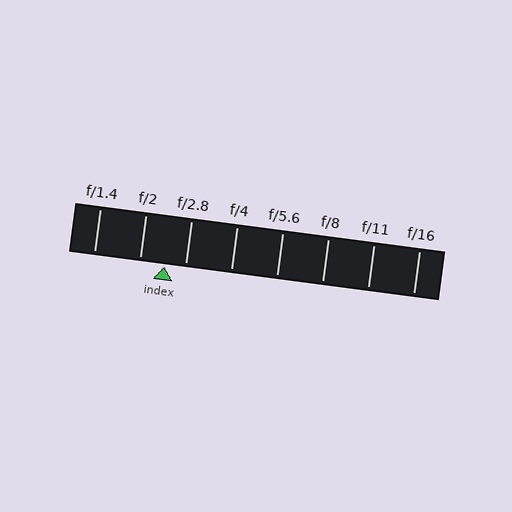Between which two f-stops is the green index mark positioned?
The index mark is between f/2 and f/2.8.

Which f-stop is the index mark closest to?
The index mark is closest to f/2.8.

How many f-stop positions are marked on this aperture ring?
There are 8 f-stop positions marked.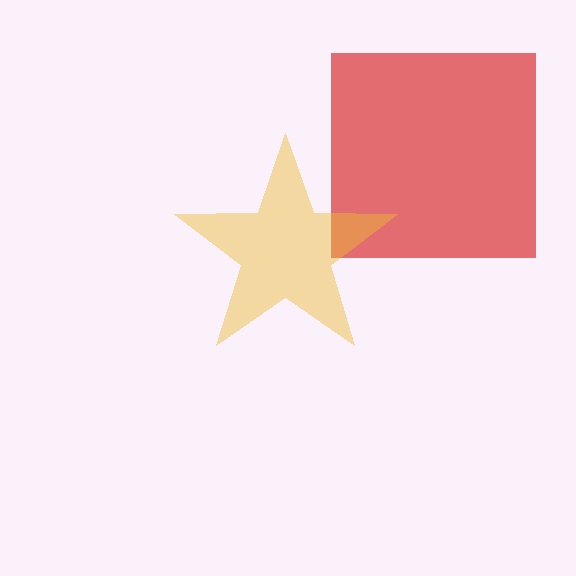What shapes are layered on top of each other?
The layered shapes are: a red square, a yellow star.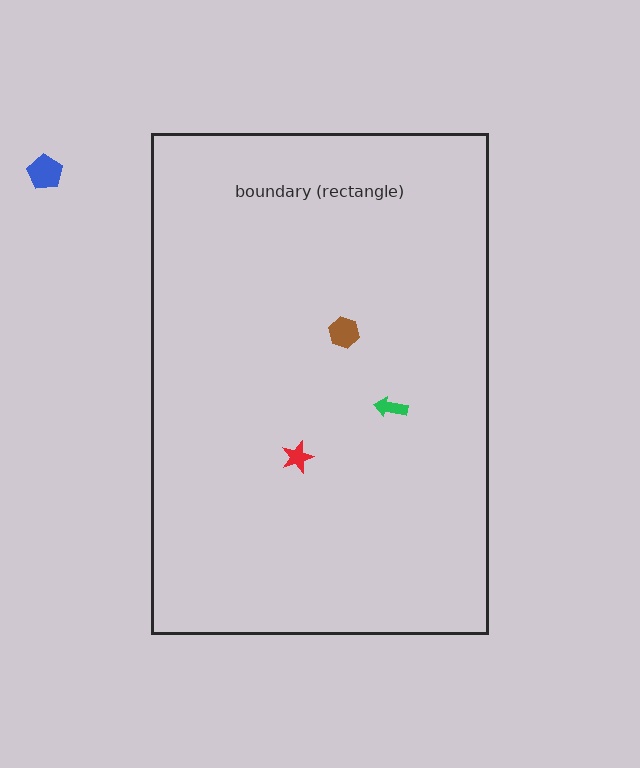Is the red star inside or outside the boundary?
Inside.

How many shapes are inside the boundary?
3 inside, 1 outside.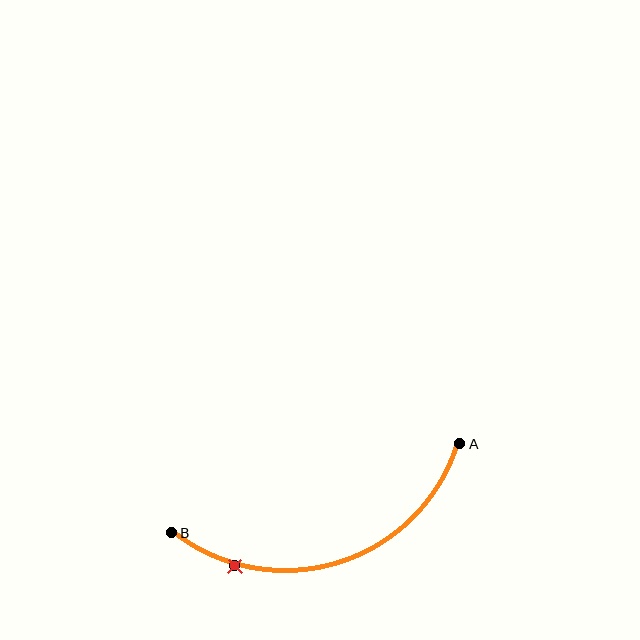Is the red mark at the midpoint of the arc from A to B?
No. The red mark lies on the arc but is closer to endpoint B. The arc midpoint would be at the point on the curve equidistant along the arc from both A and B.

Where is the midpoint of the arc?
The arc midpoint is the point on the curve farthest from the straight line joining A and B. It sits below that line.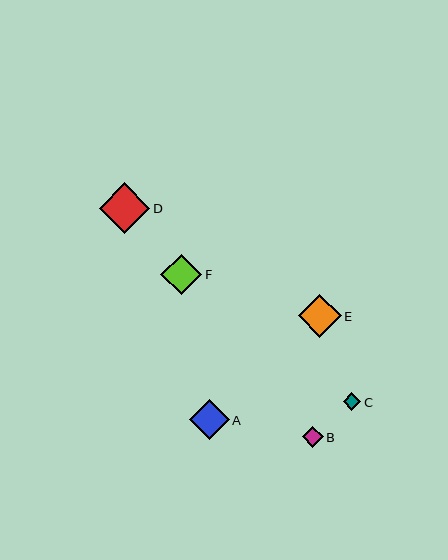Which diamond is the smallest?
Diamond C is the smallest with a size of approximately 18 pixels.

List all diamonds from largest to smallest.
From largest to smallest: D, E, F, A, B, C.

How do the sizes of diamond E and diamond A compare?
Diamond E and diamond A are approximately the same size.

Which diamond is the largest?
Diamond D is the largest with a size of approximately 50 pixels.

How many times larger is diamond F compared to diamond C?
Diamond F is approximately 2.3 times the size of diamond C.